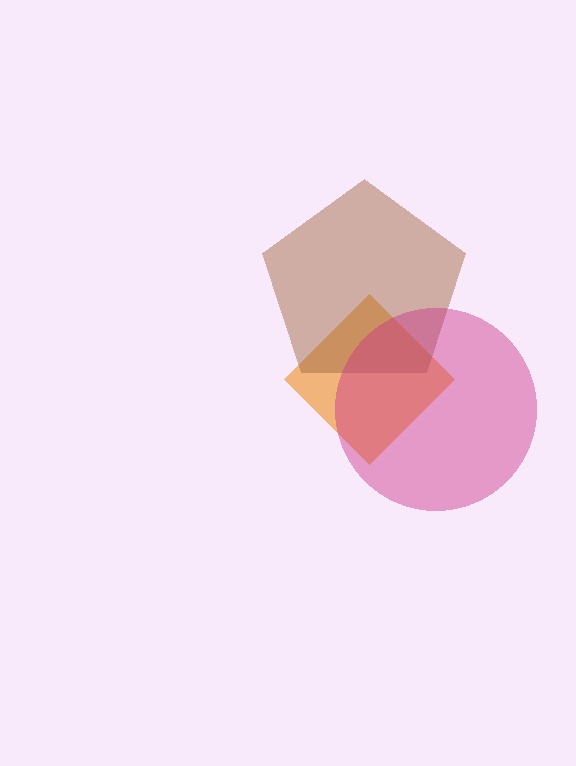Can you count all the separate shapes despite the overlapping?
Yes, there are 3 separate shapes.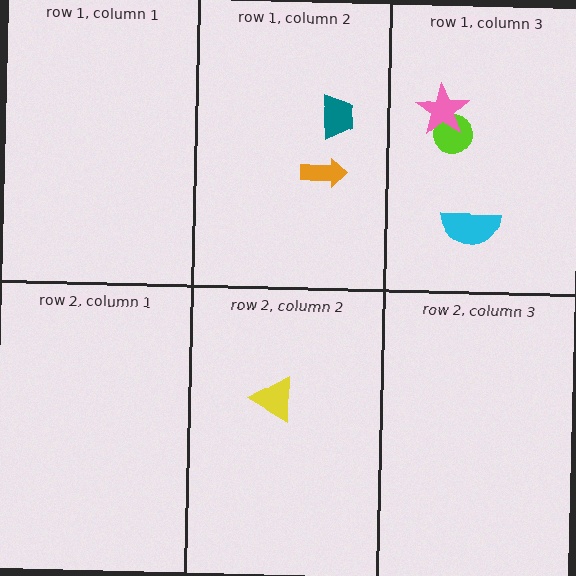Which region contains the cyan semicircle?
The row 1, column 3 region.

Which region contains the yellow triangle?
The row 2, column 2 region.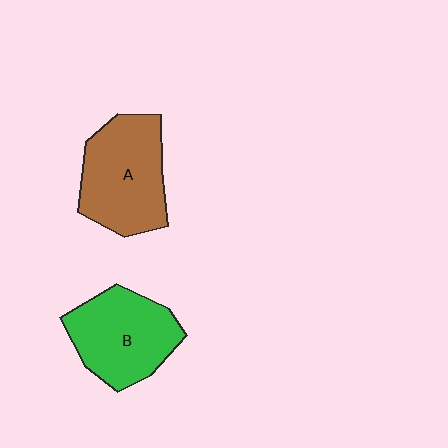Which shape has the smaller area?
Shape B (green).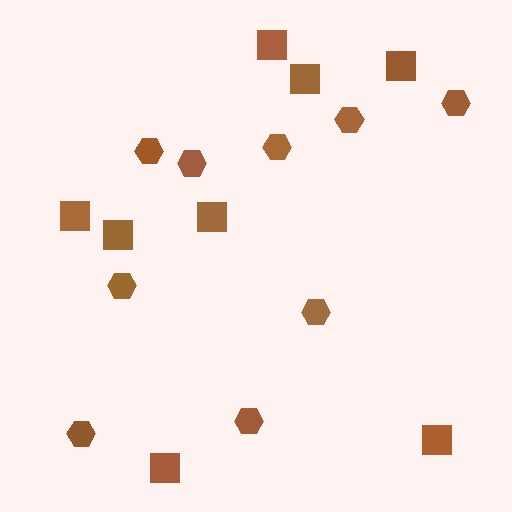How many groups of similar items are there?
There are 2 groups: one group of hexagons (9) and one group of squares (8).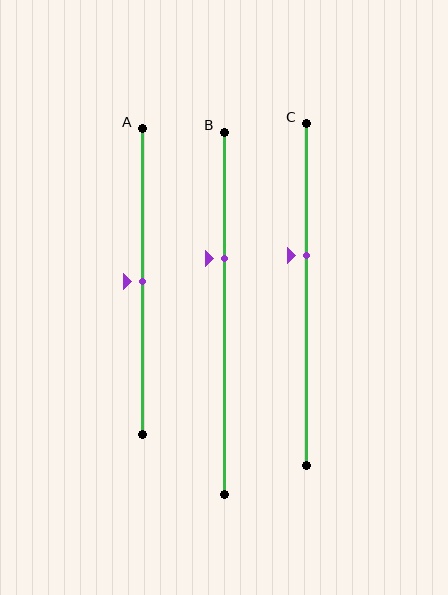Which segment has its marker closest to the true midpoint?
Segment A has its marker closest to the true midpoint.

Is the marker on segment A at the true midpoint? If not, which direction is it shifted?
Yes, the marker on segment A is at the true midpoint.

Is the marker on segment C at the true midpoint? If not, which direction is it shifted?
No, the marker on segment C is shifted upward by about 12% of the segment length.